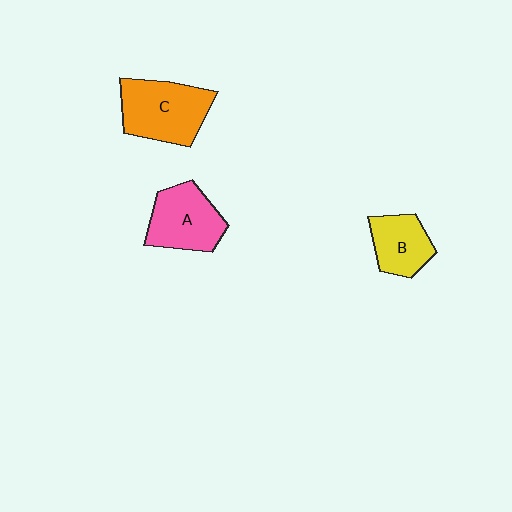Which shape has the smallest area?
Shape B (yellow).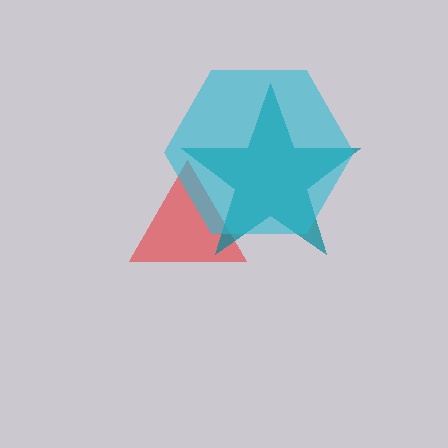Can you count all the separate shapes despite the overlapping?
Yes, there are 3 separate shapes.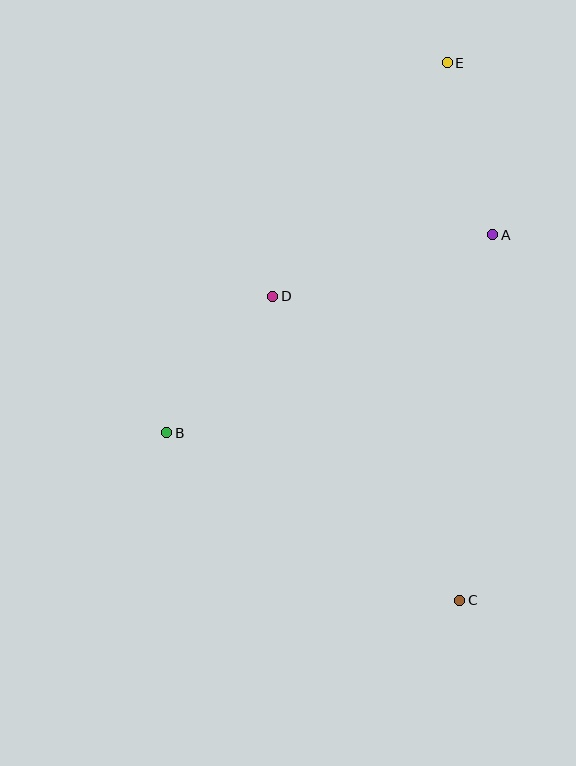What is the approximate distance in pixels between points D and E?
The distance between D and E is approximately 291 pixels.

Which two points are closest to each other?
Points B and D are closest to each other.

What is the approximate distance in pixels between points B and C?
The distance between B and C is approximately 338 pixels.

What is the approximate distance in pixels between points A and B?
The distance between A and B is approximately 382 pixels.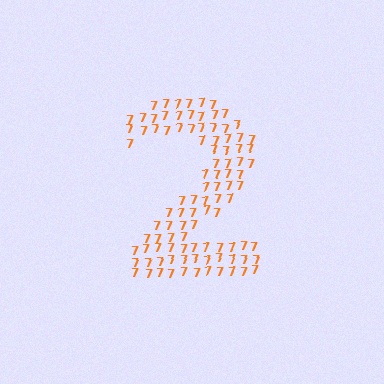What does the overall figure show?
The overall figure shows the digit 2.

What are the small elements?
The small elements are digit 7's.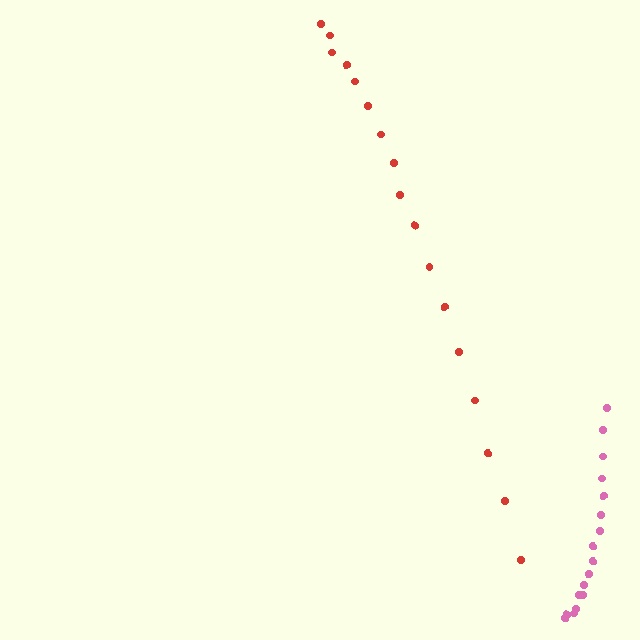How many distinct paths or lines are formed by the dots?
There are 2 distinct paths.